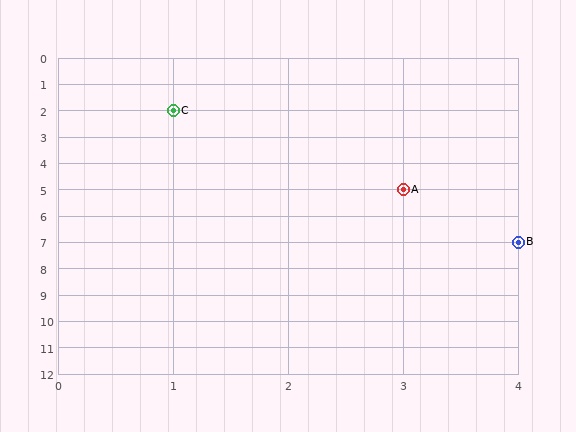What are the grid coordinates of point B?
Point B is at grid coordinates (4, 7).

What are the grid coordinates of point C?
Point C is at grid coordinates (1, 2).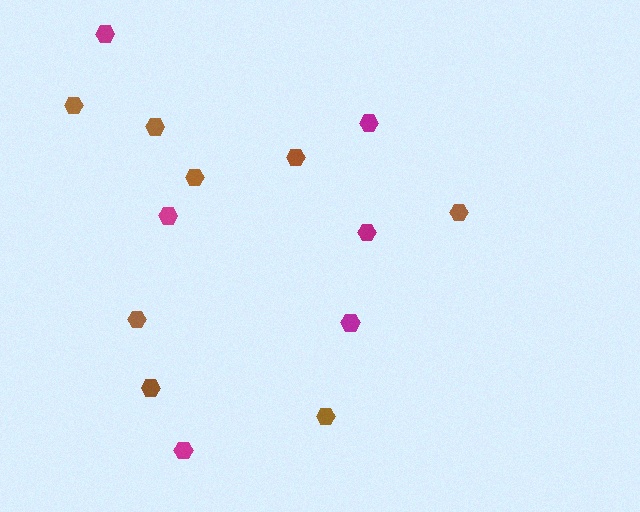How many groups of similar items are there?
There are 2 groups: one group of brown hexagons (8) and one group of magenta hexagons (6).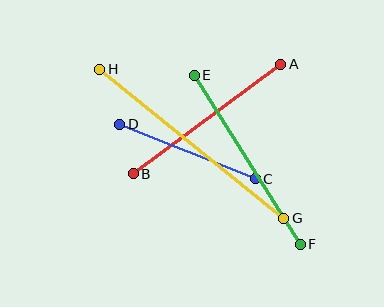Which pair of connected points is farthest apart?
Points G and H are farthest apart.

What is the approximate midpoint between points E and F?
The midpoint is at approximately (247, 160) pixels.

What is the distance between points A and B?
The distance is approximately 184 pixels.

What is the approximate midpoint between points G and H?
The midpoint is at approximately (192, 144) pixels.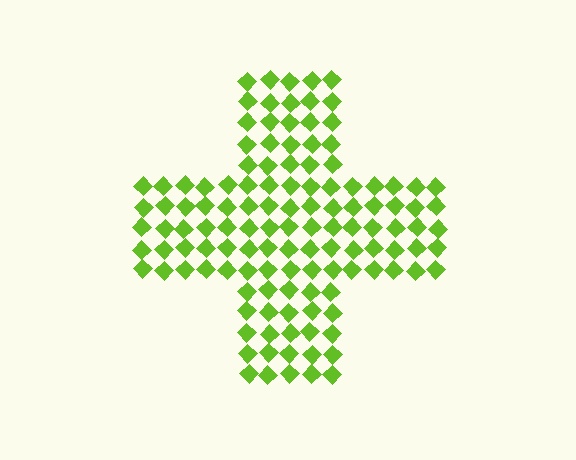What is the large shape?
The large shape is a cross.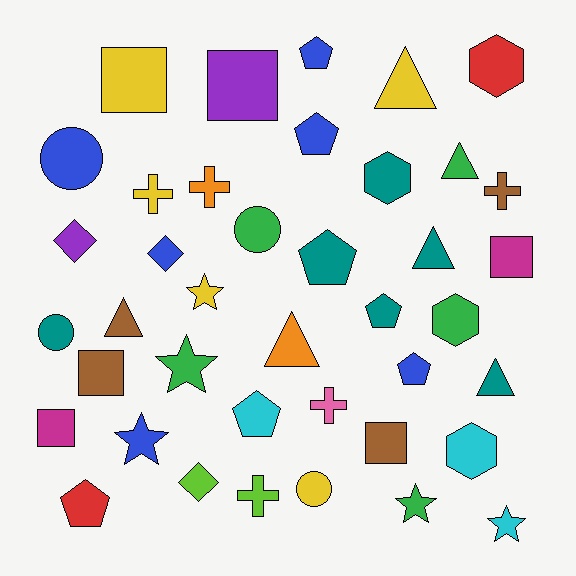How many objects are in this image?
There are 40 objects.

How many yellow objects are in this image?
There are 5 yellow objects.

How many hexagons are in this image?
There are 4 hexagons.